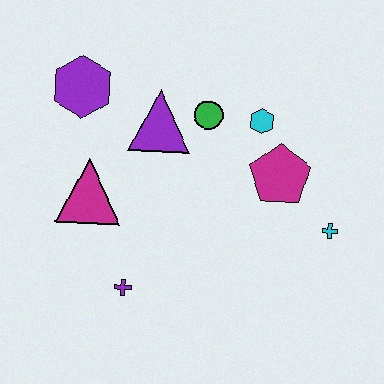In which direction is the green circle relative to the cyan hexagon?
The green circle is to the left of the cyan hexagon.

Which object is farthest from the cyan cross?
The purple hexagon is farthest from the cyan cross.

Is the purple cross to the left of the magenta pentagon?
Yes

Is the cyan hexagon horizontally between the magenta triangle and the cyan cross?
Yes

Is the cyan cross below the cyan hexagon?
Yes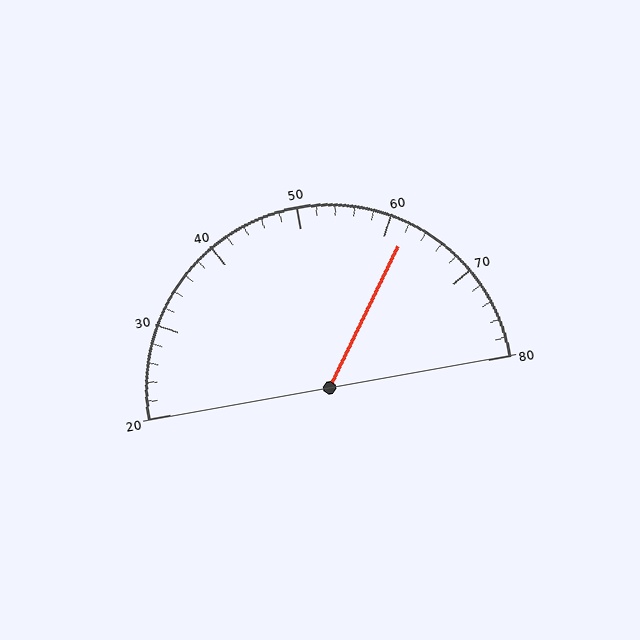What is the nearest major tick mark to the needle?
The nearest major tick mark is 60.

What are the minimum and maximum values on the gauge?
The gauge ranges from 20 to 80.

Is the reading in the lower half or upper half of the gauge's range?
The reading is in the upper half of the range (20 to 80).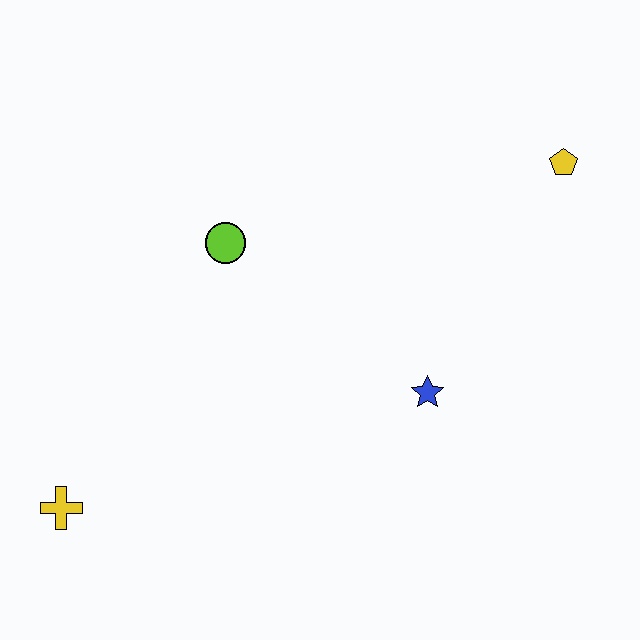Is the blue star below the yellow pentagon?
Yes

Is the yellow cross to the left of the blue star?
Yes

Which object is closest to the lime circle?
The blue star is closest to the lime circle.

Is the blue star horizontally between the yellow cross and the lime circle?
No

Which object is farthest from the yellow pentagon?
The yellow cross is farthest from the yellow pentagon.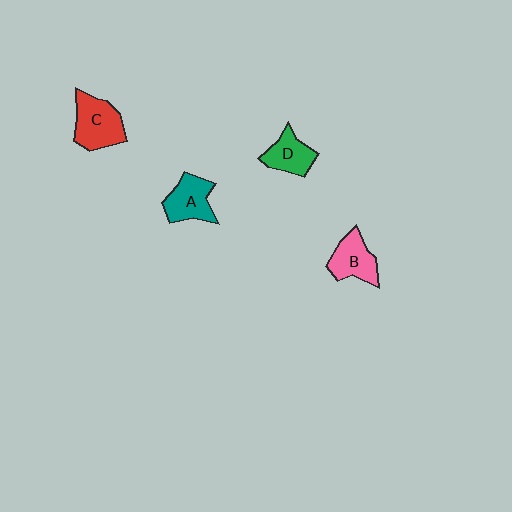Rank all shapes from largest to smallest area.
From largest to smallest: C (red), A (teal), B (pink), D (green).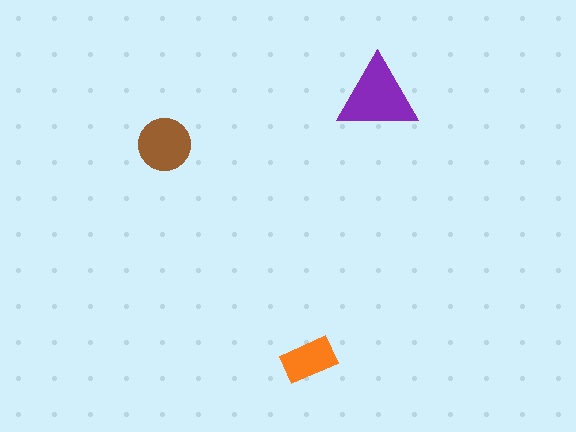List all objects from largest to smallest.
The purple triangle, the brown circle, the orange rectangle.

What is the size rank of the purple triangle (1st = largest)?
1st.